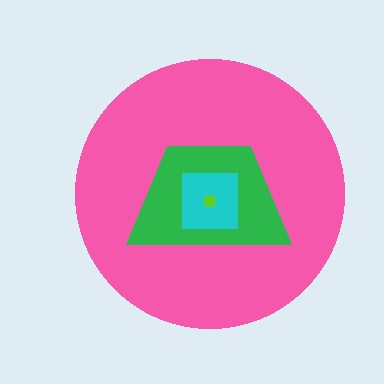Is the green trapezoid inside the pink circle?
Yes.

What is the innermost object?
The lime pentagon.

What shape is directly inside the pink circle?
The green trapezoid.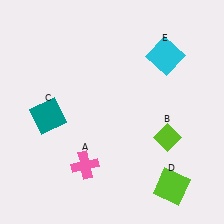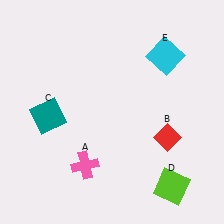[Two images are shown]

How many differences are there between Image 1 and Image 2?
There is 1 difference between the two images.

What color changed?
The diamond (B) changed from lime in Image 1 to red in Image 2.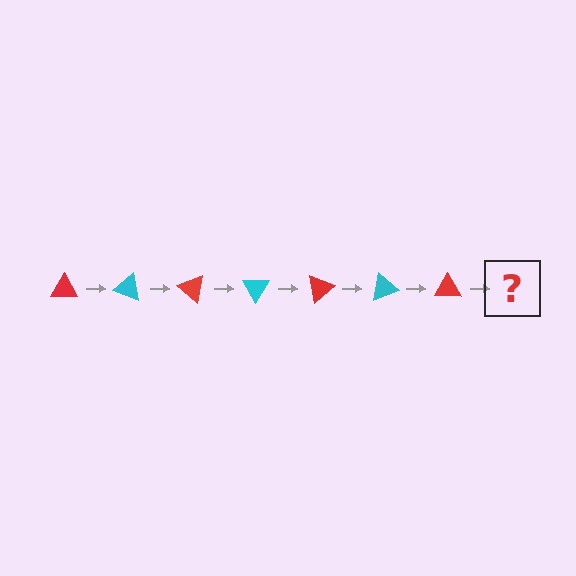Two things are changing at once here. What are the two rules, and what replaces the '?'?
The two rules are that it rotates 20 degrees each step and the color cycles through red and cyan. The '?' should be a cyan triangle, rotated 140 degrees from the start.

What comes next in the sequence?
The next element should be a cyan triangle, rotated 140 degrees from the start.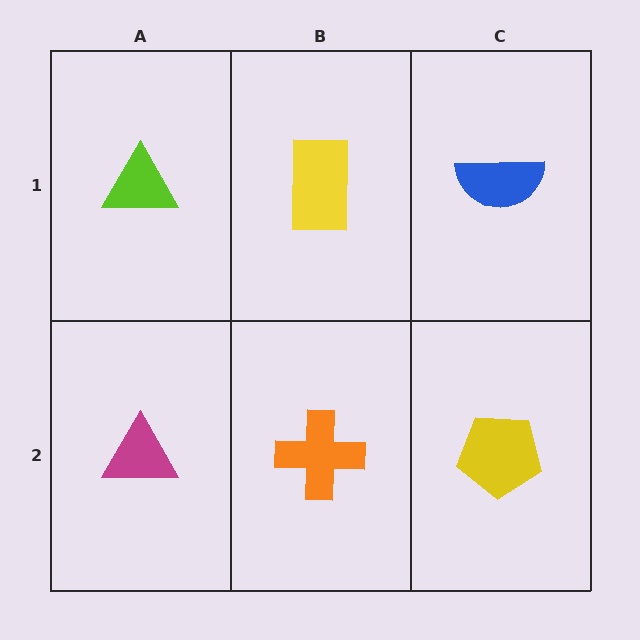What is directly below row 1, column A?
A magenta triangle.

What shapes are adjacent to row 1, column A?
A magenta triangle (row 2, column A), a yellow rectangle (row 1, column B).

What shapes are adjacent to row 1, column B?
An orange cross (row 2, column B), a lime triangle (row 1, column A), a blue semicircle (row 1, column C).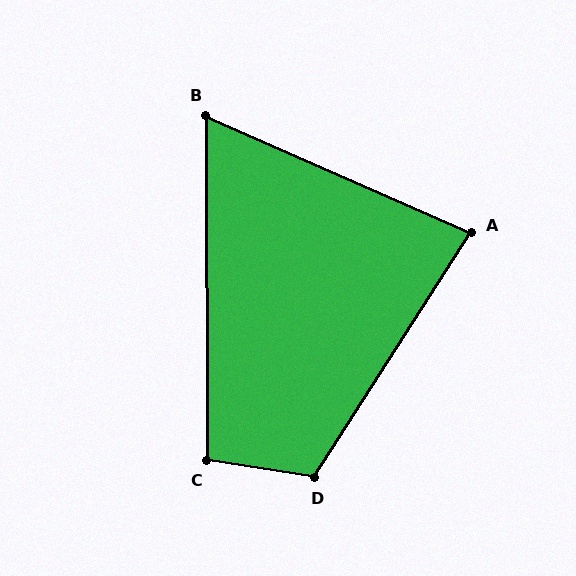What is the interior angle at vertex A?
Approximately 81 degrees (acute).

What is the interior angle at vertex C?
Approximately 99 degrees (obtuse).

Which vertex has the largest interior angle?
D, at approximately 114 degrees.